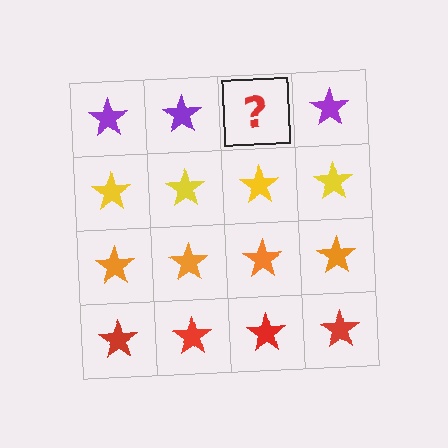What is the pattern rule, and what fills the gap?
The rule is that each row has a consistent color. The gap should be filled with a purple star.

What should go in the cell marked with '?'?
The missing cell should contain a purple star.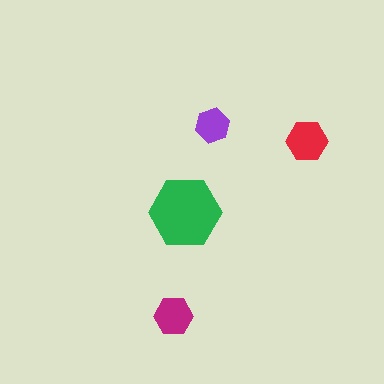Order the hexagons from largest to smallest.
the green one, the red one, the magenta one, the purple one.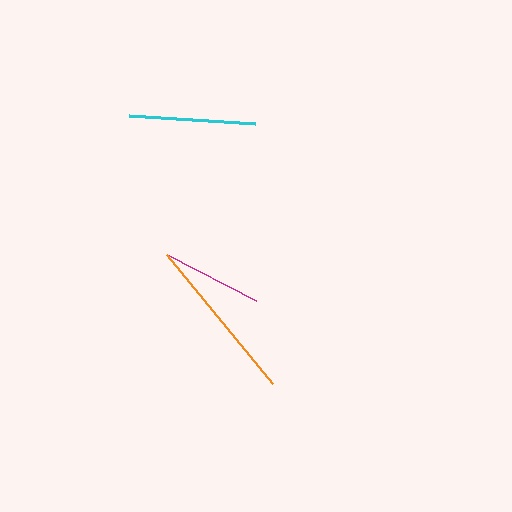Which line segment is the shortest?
The magenta line is the shortest at approximately 100 pixels.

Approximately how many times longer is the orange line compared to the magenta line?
The orange line is approximately 1.7 times the length of the magenta line.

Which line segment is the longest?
The orange line is the longest at approximately 168 pixels.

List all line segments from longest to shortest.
From longest to shortest: orange, cyan, magenta.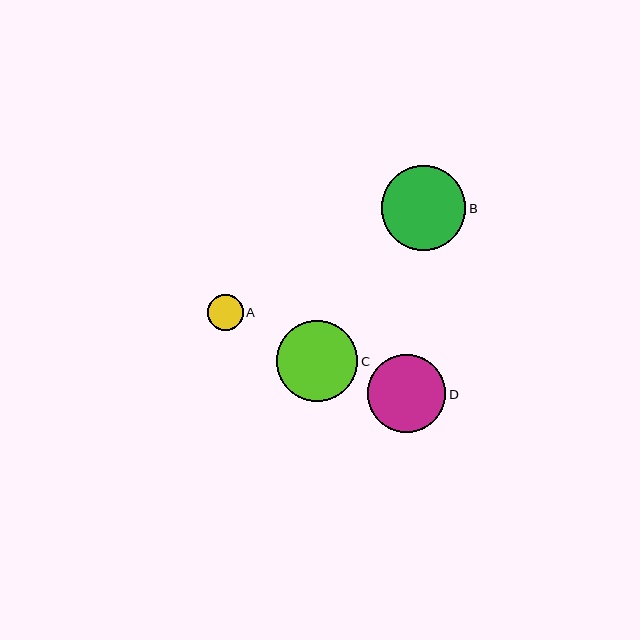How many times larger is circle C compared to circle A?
Circle C is approximately 2.3 times the size of circle A.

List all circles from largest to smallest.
From largest to smallest: B, C, D, A.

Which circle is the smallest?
Circle A is the smallest with a size of approximately 36 pixels.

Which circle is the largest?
Circle B is the largest with a size of approximately 85 pixels.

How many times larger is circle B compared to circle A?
Circle B is approximately 2.4 times the size of circle A.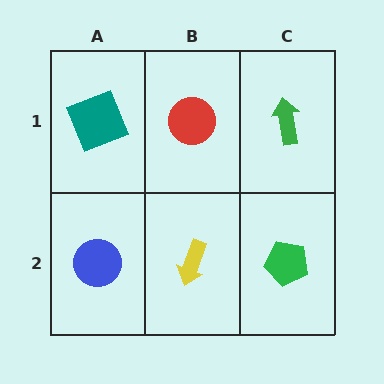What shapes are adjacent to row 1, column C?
A green pentagon (row 2, column C), a red circle (row 1, column B).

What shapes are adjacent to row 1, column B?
A yellow arrow (row 2, column B), a teal square (row 1, column A), a green arrow (row 1, column C).